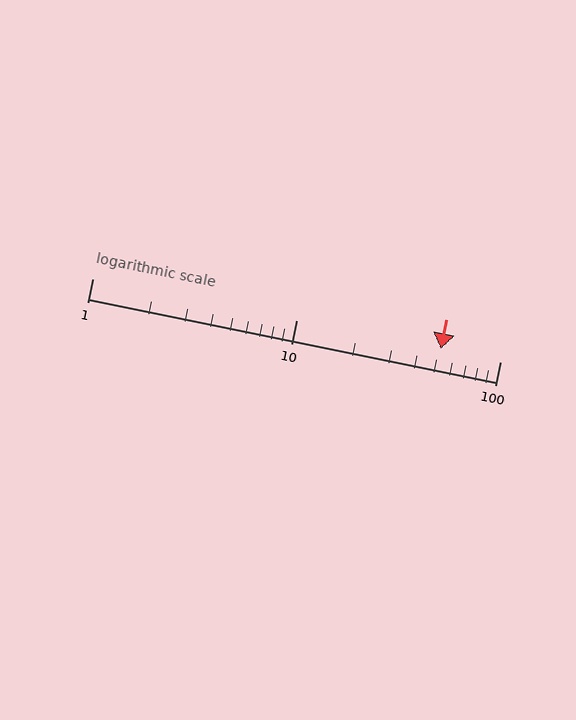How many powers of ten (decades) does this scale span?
The scale spans 2 decades, from 1 to 100.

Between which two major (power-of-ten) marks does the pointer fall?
The pointer is between 10 and 100.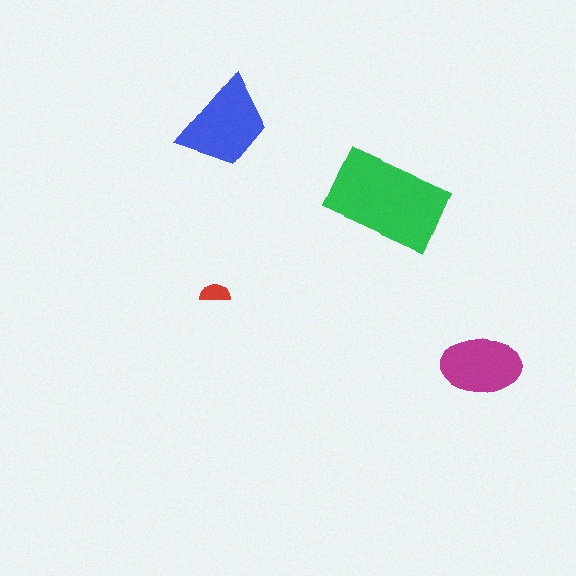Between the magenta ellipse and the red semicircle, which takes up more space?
The magenta ellipse.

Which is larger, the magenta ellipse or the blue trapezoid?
The blue trapezoid.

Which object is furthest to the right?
The magenta ellipse is rightmost.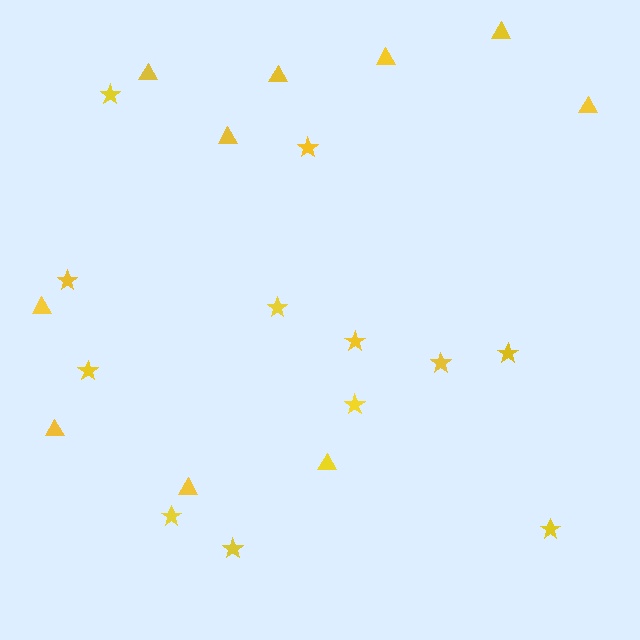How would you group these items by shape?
There are 2 groups: one group of triangles (10) and one group of stars (12).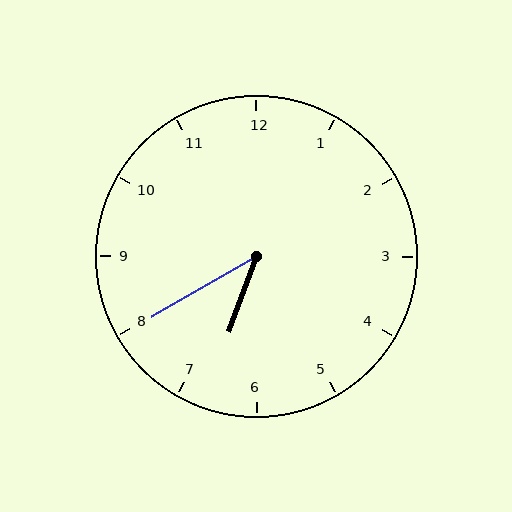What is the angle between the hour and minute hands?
Approximately 40 degrees.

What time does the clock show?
6:40.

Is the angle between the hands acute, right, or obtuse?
It is acute.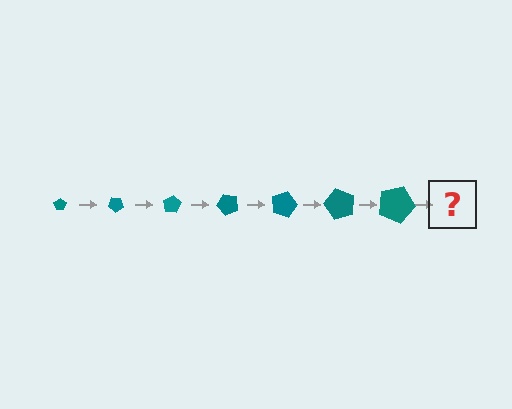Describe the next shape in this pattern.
It should be a pentagon, larger than the previous one and rotated 280 degrees from the start.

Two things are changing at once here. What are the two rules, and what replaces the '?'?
The two rules are that the pentagon grows larger each step and it rotates 40 degrees each step. The '?' should be a pentagon, larger than the previous one and rotated 280 degrees from the start.